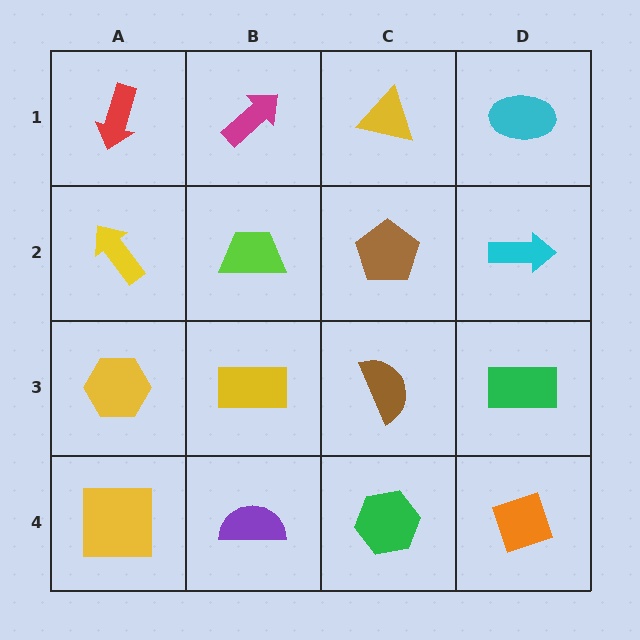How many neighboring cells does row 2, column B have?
4.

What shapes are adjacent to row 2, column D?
A cyan ellipse (row 1, column D), a green rectangle (row 3, column D), a brown pentagon (row 2, column C).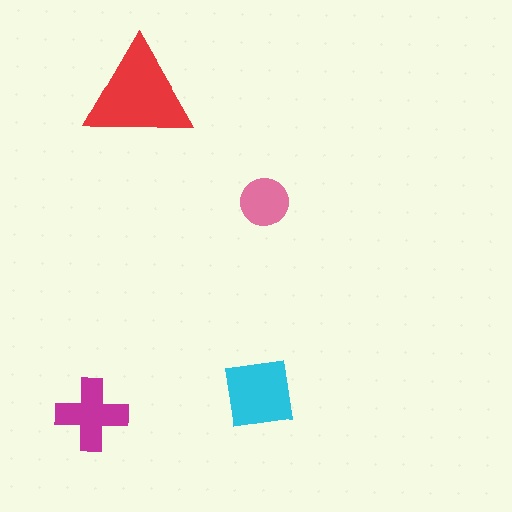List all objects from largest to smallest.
The red triangle, the cyan square, the magenta cross, the pink circle.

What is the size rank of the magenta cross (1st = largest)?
3rd.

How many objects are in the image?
There are 4 objects in the image.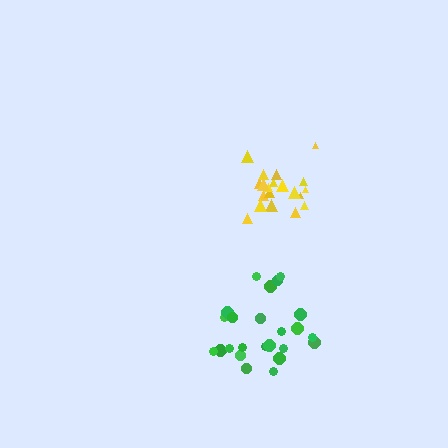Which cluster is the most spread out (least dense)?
Green.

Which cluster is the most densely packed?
Yellow.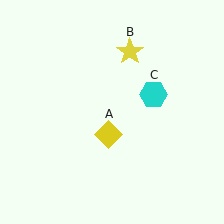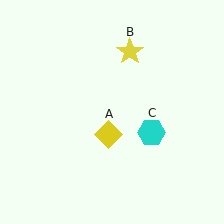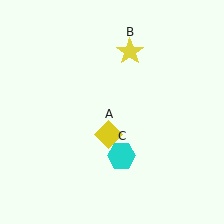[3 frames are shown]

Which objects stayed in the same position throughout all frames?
Yellow diamond (object A) and yellow star (object B) remained stationary.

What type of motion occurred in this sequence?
The cyan hexagon (object C) rotated clockwise around the center of the scene.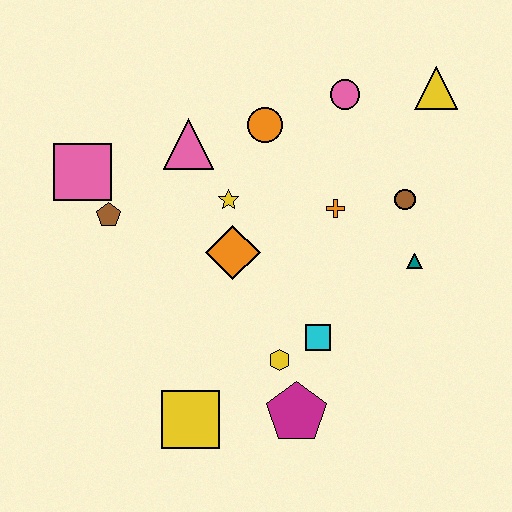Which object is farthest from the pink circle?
The yellow square is farthest from the pink circle.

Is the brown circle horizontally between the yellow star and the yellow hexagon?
No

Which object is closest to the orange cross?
The brown circle is closest to the orange cross.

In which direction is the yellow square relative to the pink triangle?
The yellow square is below the pink triangle.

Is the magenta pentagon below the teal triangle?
Yes